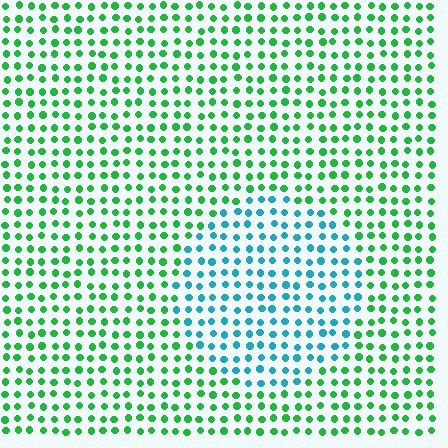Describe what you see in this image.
The image is filled with small green elements in a uniform arrangement. A circle-shaped region is visible where the elements are tinted to a slightly different hue, forming a subtle color boundary.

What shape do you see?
I see a circle.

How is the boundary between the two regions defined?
The boundary is defined purely by a slight shift in hue (about 55 degrees). Spacing, size, and orientation are identical on both sides.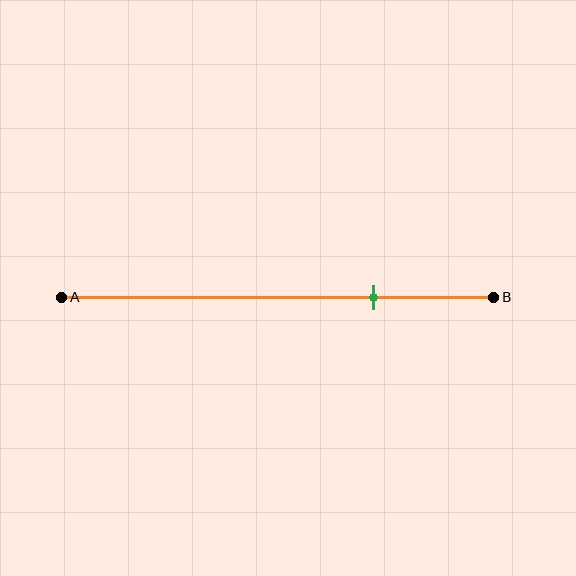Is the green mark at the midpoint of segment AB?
No, the mark is at about 70% from A, not at the 50% midpoint.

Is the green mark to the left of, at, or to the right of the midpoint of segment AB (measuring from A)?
The green mark is to the right of the midpoint of segment AB.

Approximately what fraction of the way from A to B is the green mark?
The green mark is approximately 70% of the way from A to B.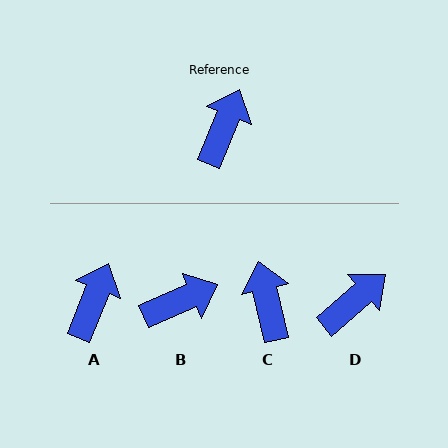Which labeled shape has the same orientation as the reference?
A.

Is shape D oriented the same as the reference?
No, it is off by about 27 degrees.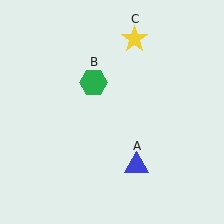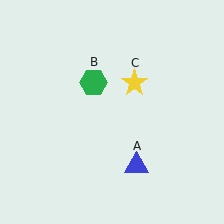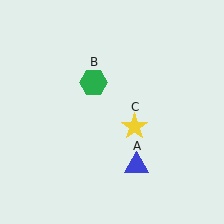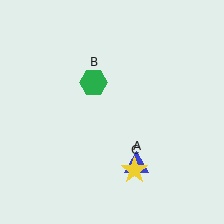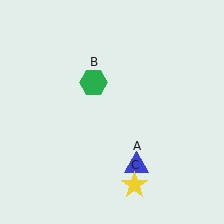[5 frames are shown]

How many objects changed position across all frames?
1 object changed position: yellow star (object C).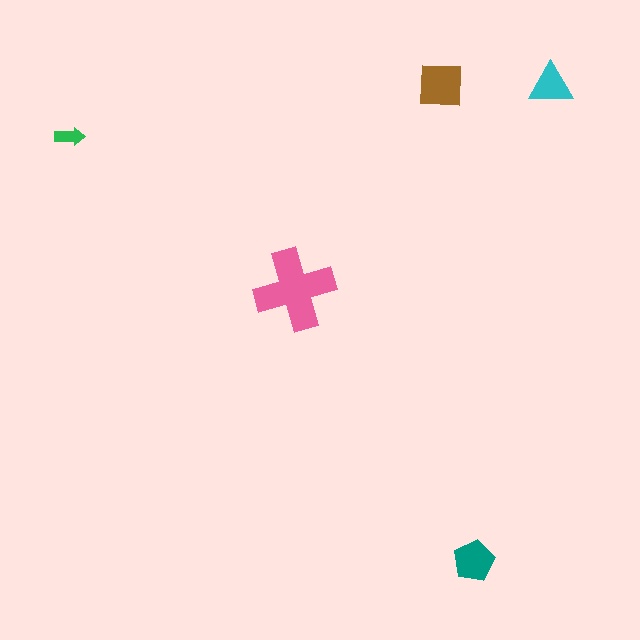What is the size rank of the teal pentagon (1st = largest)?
3rd.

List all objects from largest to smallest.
The pink cross, the brown square, the teal pentagon, the cyan triangle, the green arrow.